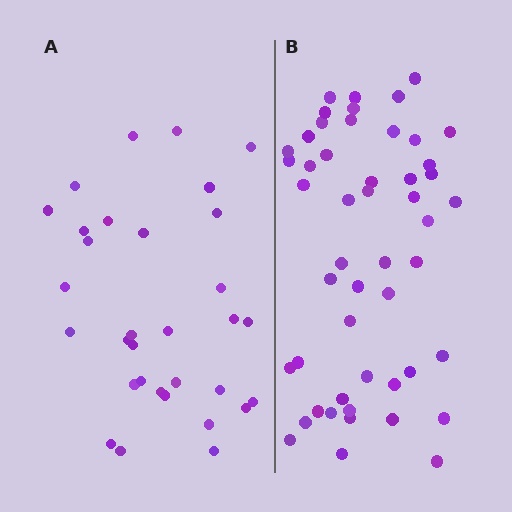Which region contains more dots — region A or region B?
Region B (the right region) has more dots.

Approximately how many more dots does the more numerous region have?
Region B has approximately 20 more dots than region A.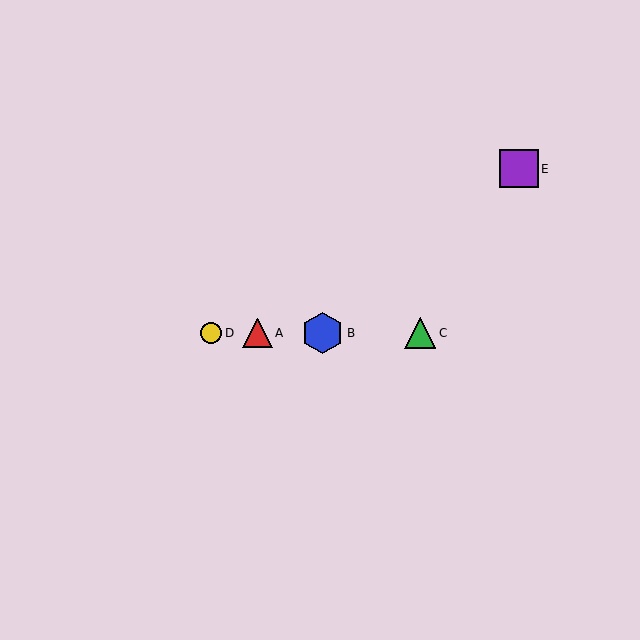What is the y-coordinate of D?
Object D is at y≈333.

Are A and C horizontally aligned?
Yes, both are at y≈333.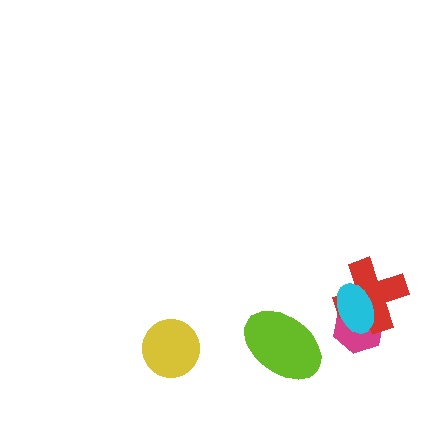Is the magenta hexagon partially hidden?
Yes, it is partially covered by another shape.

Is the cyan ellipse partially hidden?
No, no other shape covers it.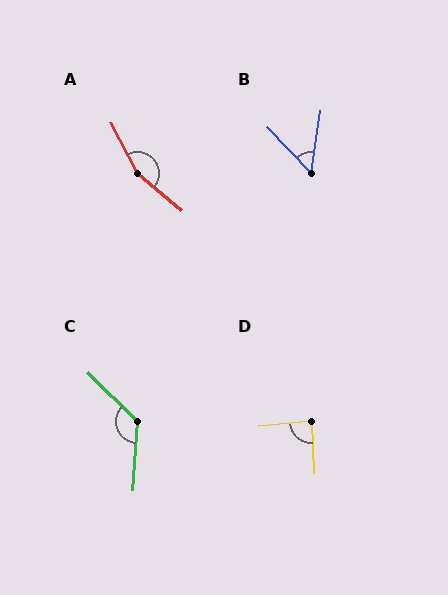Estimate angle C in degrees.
Approximately 131 degrees.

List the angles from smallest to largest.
B (52°), D (86°), C (131°), A (158°).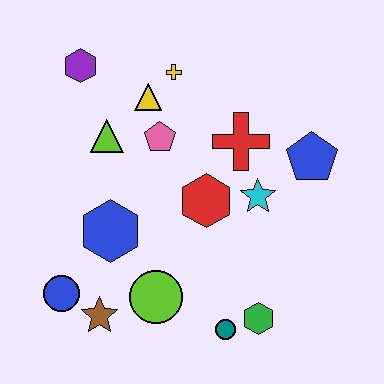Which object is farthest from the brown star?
The blue pentagon is farthest from the brown star.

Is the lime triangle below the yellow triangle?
Yes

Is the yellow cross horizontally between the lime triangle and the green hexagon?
Yes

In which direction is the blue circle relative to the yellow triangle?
The blue circle is below the yellow triangle.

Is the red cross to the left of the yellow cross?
No